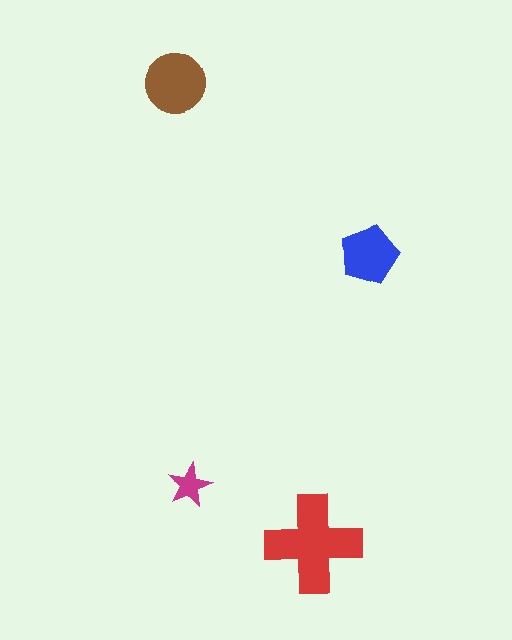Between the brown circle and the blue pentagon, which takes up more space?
The brown circle.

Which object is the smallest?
The magenta star.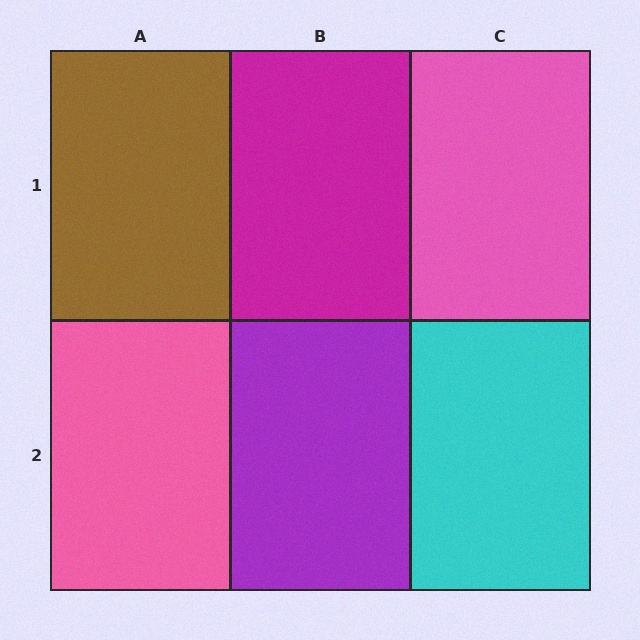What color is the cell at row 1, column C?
Pink.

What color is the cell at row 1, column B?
Magenta.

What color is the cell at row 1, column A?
Brown.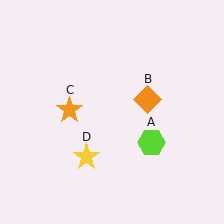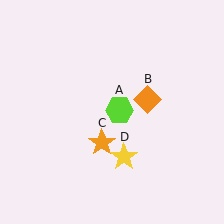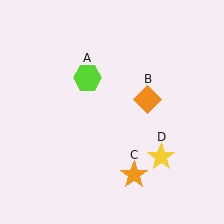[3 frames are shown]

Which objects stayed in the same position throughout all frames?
Orange diamond (object B) remained stationary.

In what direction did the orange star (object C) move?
The orange star (object C) moved down and to the right.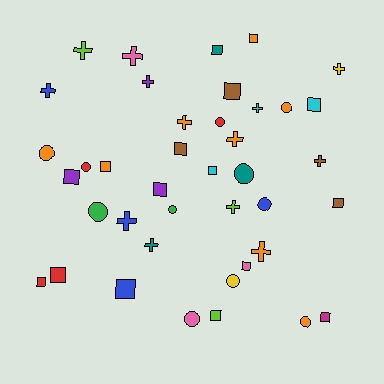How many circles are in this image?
There are 11 circles.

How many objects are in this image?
There are 40 objects.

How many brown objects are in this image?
There are 4 brown objects.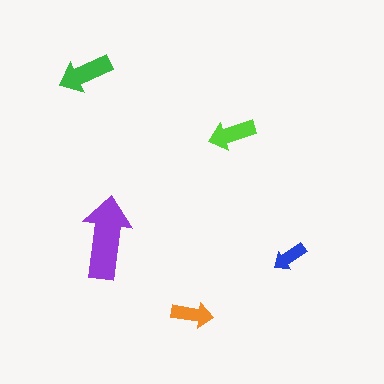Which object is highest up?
The green arrow is topmost.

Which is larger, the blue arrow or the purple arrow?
The purple one.